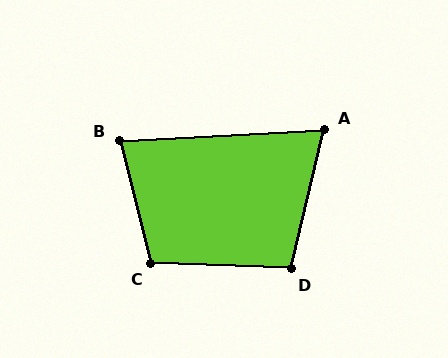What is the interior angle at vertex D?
Approximately 101 degrees (obtuse).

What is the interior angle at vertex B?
Approximately 79 degrees (acute).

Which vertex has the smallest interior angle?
A, at approximately 74 degrees.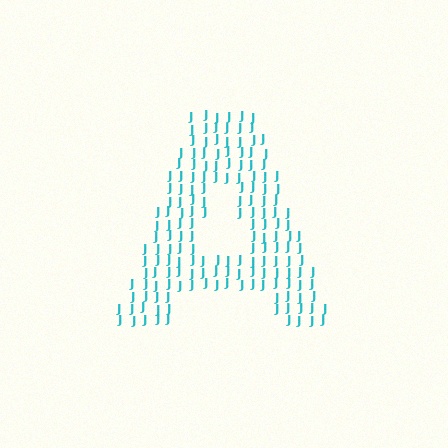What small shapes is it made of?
It is made of small letter J's.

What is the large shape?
The large shape is the letter A.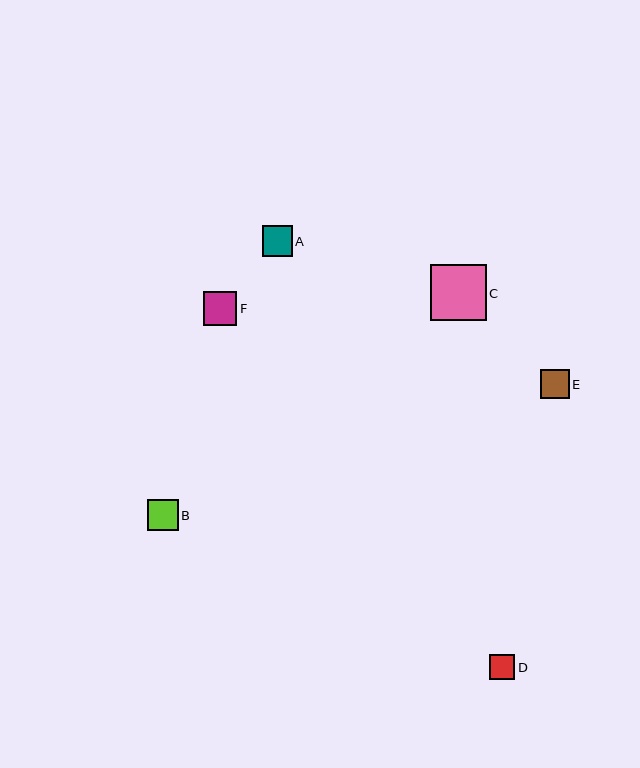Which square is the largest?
Square C is the largest with a size of approximately 56 pixels.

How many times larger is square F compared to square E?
Square F is approximately 1.2 times the size of square E.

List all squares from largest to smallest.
From largest to smallest: C, F, B, A, E, D.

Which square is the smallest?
Square D is the smallest with a size of approximately 25 pixels.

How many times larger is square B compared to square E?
Square B is approximately 1.1 times the size of square E.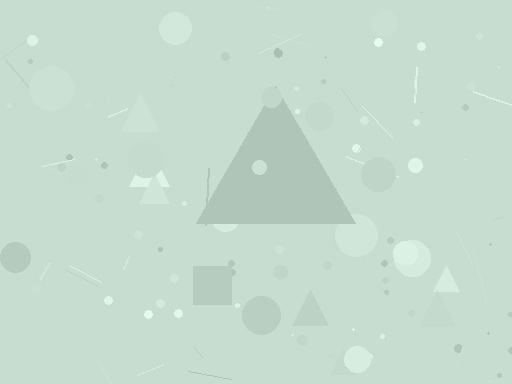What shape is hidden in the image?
A triangle is hidden in the image.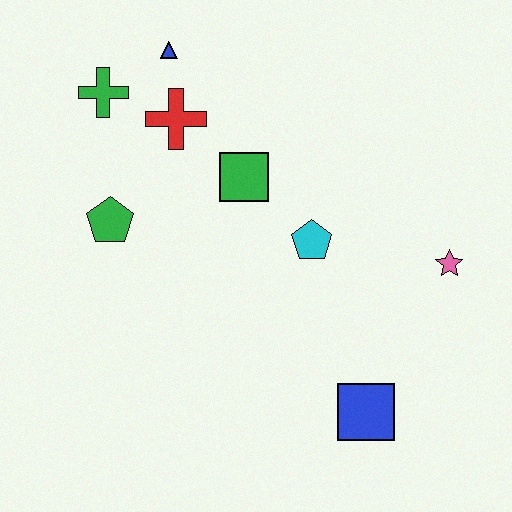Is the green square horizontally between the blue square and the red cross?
Yes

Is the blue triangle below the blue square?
No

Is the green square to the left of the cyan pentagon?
Yes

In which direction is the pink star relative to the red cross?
The pink star is to the right of the red cross.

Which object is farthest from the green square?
The blue square is farthest from the green square.